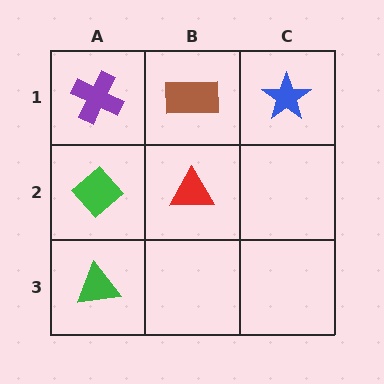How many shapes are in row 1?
3 shapes.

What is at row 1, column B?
A brown rectangle.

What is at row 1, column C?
A blue star.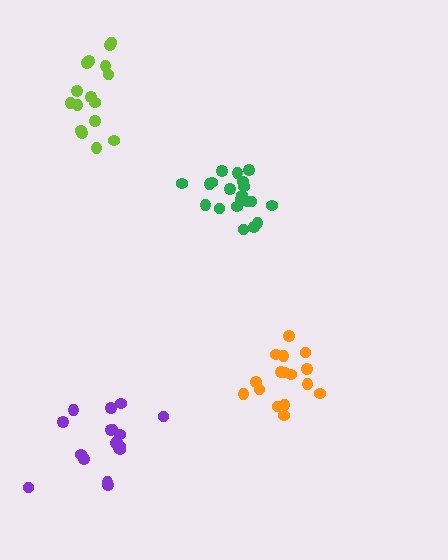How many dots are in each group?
Group 1: 16 dots, Group 2: 20 dots, Group 3: 16 dots, Group 4: 18 dots (70 total).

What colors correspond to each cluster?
The clusters are colored: orange, green, lime, purple.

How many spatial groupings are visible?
There are 4 spatial groupings.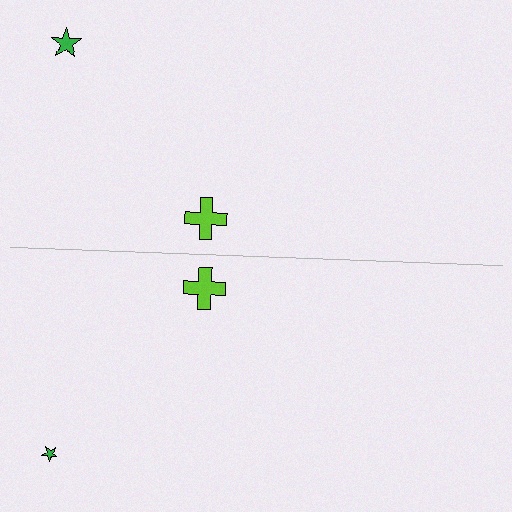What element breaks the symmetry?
The green star on the bottom side has a different size than its mirror counterpart.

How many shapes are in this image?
There are 4 shapes in this image.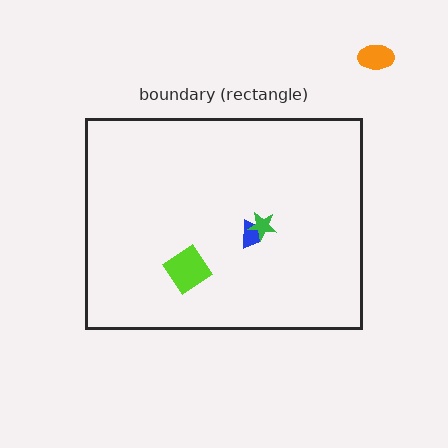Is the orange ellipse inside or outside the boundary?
Outside.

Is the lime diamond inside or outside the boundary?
Inside.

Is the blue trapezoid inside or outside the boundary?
Inside.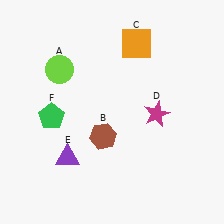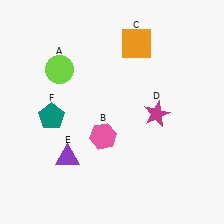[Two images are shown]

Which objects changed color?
B changed from brown to pink. F changed from green to teal.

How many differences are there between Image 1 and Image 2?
There are 2 differences between the two images.